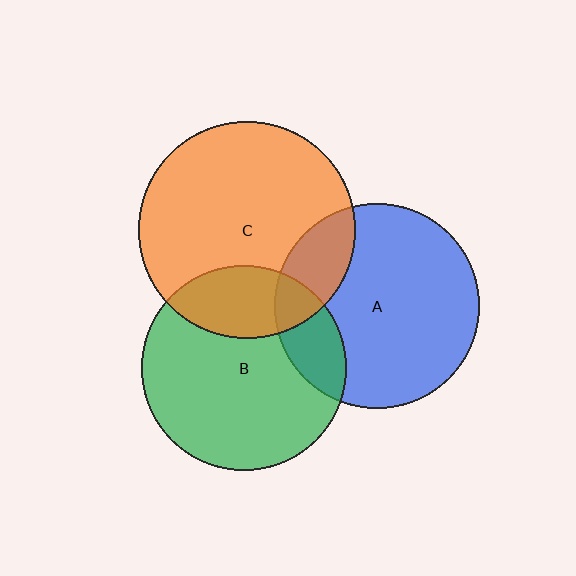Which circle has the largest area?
Circle C (orange).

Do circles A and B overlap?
Yes.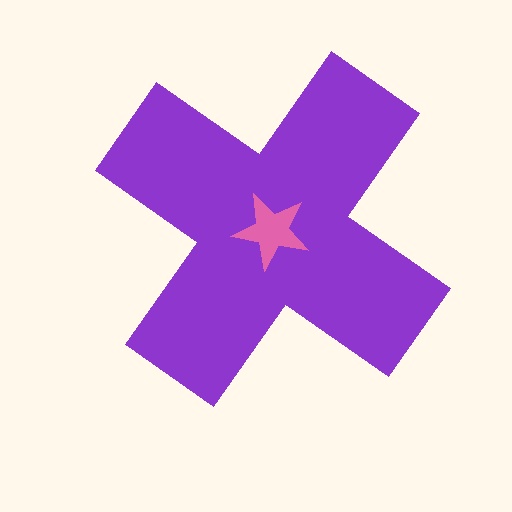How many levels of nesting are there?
2.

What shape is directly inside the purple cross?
The pink star.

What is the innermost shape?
The pink star.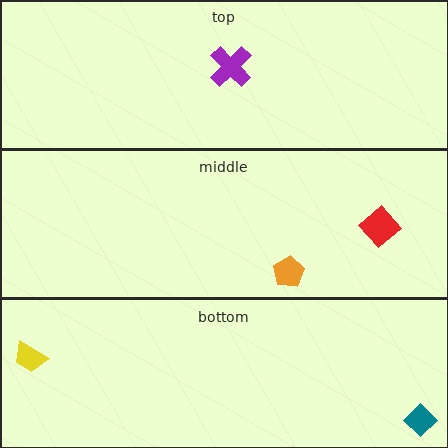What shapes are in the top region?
The purple cross.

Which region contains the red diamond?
The middle region.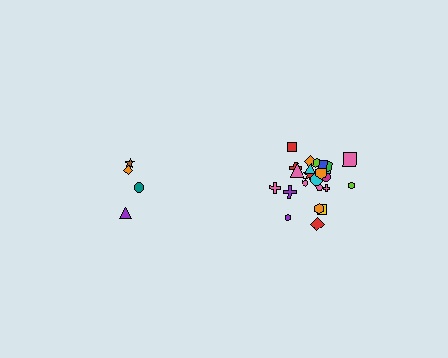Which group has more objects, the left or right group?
The right group.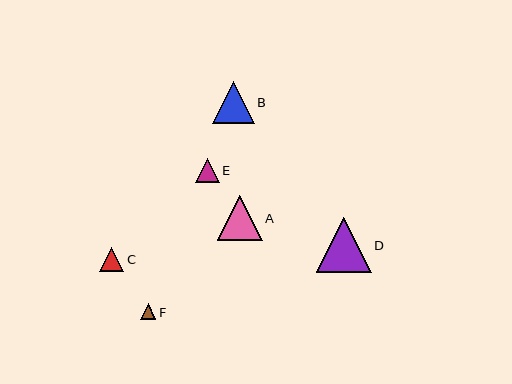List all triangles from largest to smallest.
From largest to smallest: D, A, B, C, E, F.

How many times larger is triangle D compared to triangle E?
Triangle D is approximately 2.3 times the size of triangle E.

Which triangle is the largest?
Triangle D is the largest with a size of approximately 55 pixels.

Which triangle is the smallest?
Triangle F is the smallest with a size of approximately 16 pixels.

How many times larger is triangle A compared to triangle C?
Triangle A is approximately 1.8 times the size of triangle C.